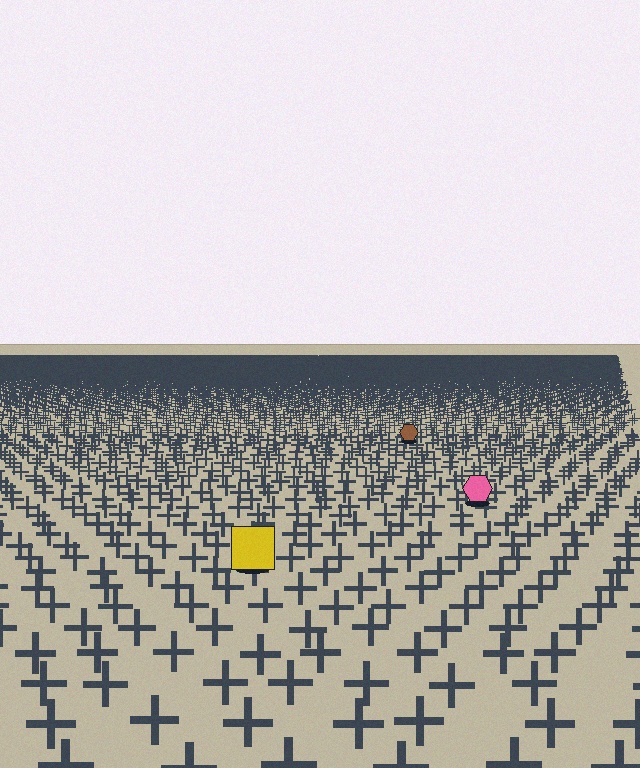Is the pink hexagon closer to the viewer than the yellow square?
No. The yellow square is closer — you can tell from the texture gradient: the ground texture is coarser near it.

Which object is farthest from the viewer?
The brown hexagon is farthest from the viewer. It appears smaller and the ground texture around it is denser.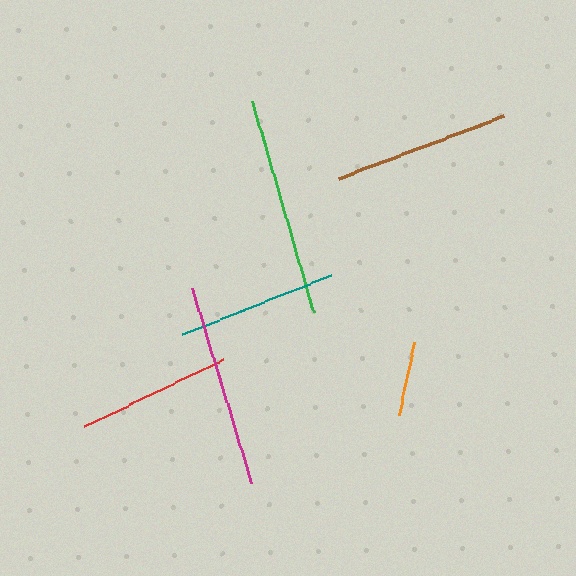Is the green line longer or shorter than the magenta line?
The green line is longer than the magenta line.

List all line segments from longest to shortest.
From longest to shortest: green, magenta, brown, teal, red, orange.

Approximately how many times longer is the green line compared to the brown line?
The green line is approximately 1.2 times the length of the brown line.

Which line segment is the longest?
The green line is the longest at approximately 220 pixels.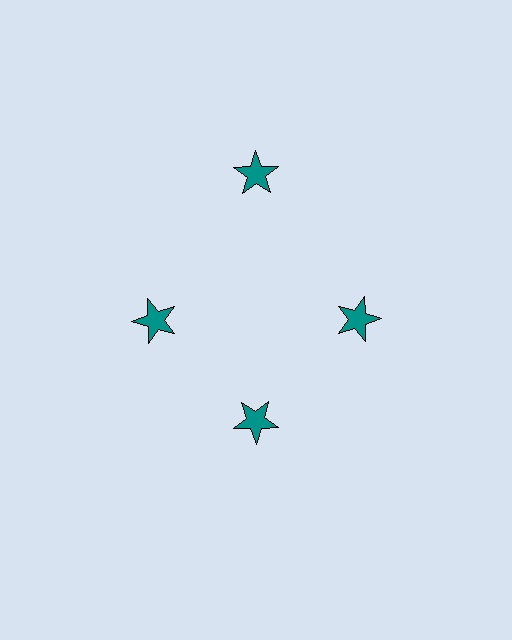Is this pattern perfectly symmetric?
No. The 4 teal stars are arranged in a ring, but one element near the 12 o'clock position is pushed outward from the center, breaking the 4-fold rotational symmetry.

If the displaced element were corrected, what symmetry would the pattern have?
It would have 4-fold rotational symmetry — the pattern would map onto itself every 90 degrees.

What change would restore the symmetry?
The symmetry would be restored by moving it inward, back onto the ring so that all 4 stars sit at equal angles and equal distance from the center.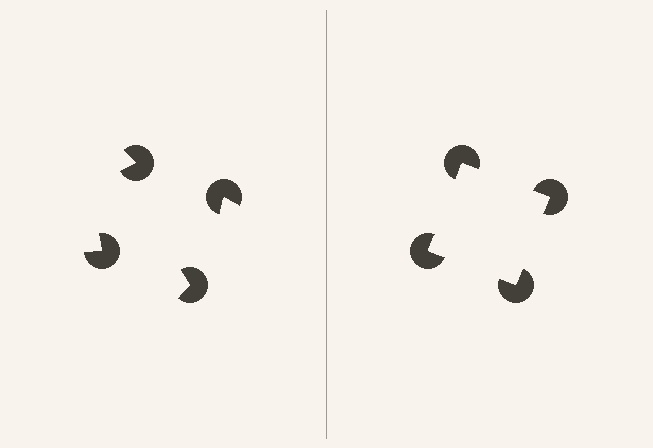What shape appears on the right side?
An illusory square.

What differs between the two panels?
The pac-man discs are positioned identically on both sides; only the wedge orientations differ. On the right they align to a square; on the left they are misaligned.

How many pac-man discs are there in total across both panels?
8 — 4 on each side.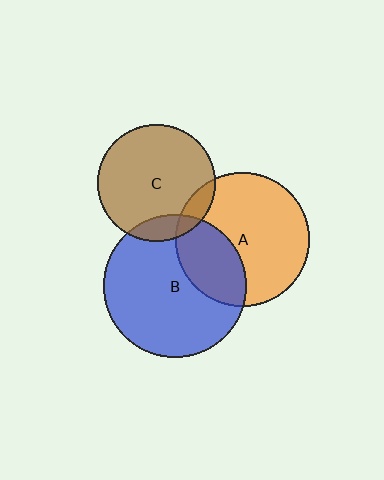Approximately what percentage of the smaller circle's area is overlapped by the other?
Approximately 30%.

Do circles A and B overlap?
Yes.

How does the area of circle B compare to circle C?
Approximately 1.5 times.